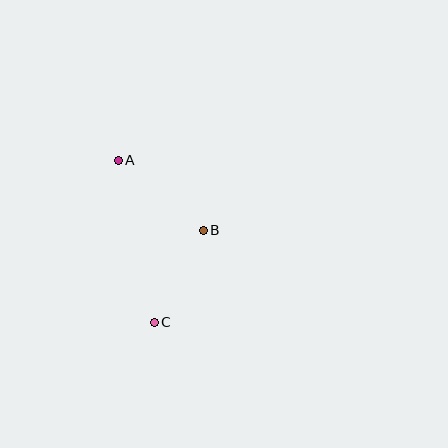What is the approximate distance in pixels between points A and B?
The distance between A and B is approximately 110 pixels.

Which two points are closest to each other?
Points B and C are closest to each other.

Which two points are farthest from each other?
Points A and C are farthest from each other.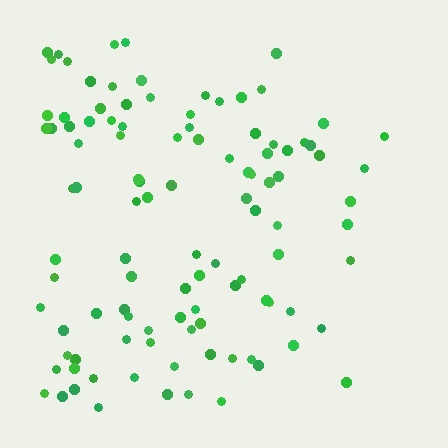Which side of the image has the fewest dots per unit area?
The right.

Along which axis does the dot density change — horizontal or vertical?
Horizontal.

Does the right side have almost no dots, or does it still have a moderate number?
Still a moderate number, just noticeably fewer than the left.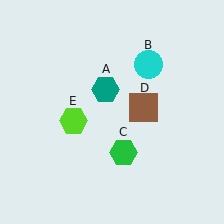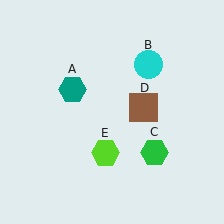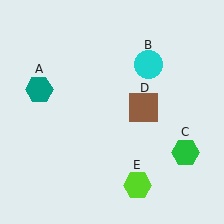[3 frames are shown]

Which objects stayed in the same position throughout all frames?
Cyan circle (object B) and brown square (object D) remained stationary.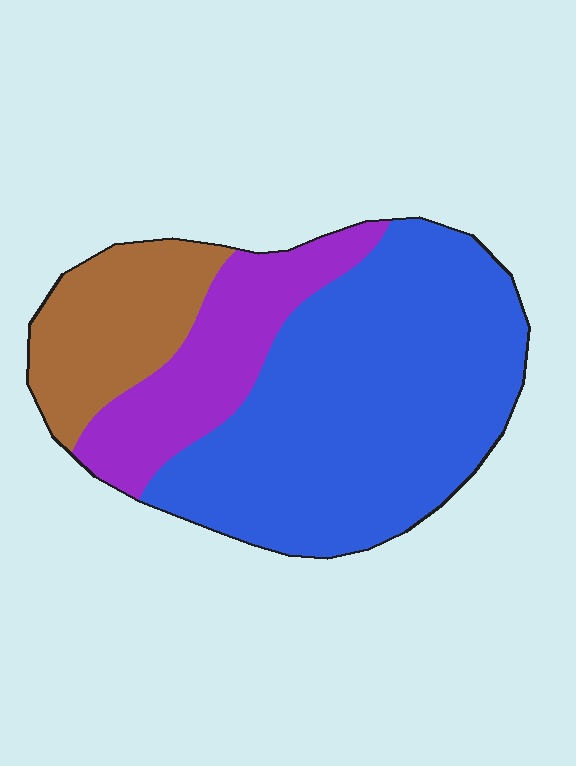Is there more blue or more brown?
Blue.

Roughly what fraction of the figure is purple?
Purple takes up between a sixth and a third of the figure.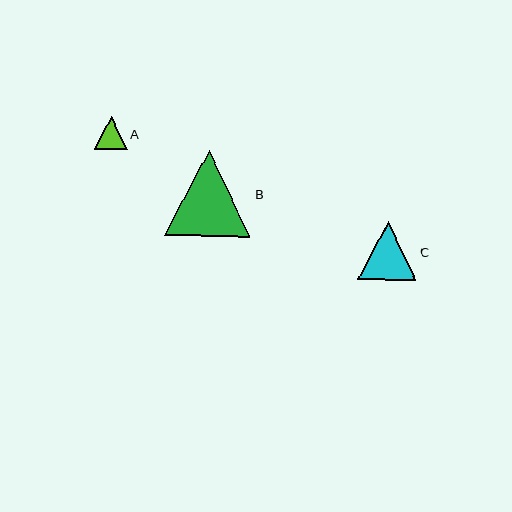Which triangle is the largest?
Triangle B is the largest with a size of approximately 86 pixels.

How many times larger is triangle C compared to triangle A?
Triangle C is approximately 1.8 times the size of triangle A.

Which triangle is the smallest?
Triangle A is the smallest with a size of approximately 33 pixels.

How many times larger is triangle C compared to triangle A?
Triangle C is approximately 1.8 times the size of triangle A.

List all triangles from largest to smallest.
From largest to smallest: B, C, A.